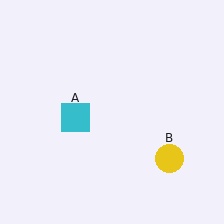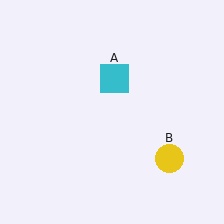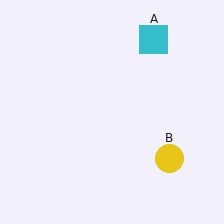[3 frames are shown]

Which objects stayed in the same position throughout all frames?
Yellow circle (object B) remained stationary.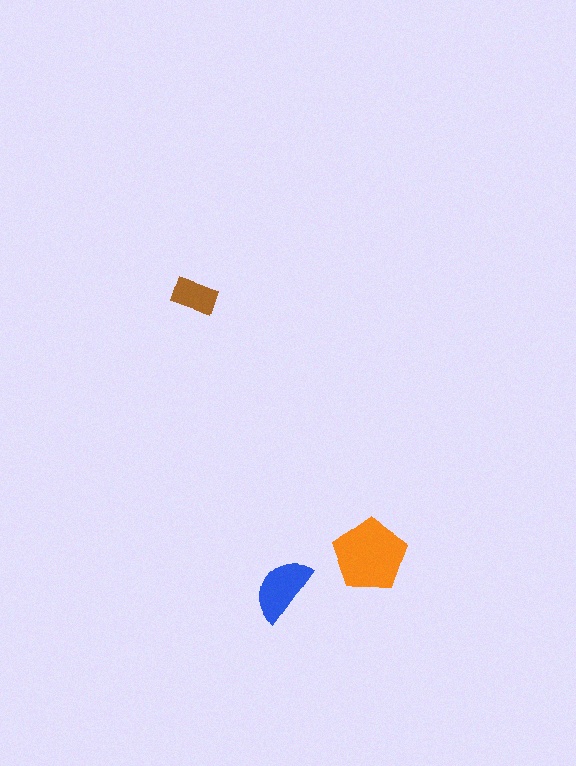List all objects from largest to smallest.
The orange pentagon, the blue semicircle, the brown rectangle.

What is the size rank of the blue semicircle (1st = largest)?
2nd.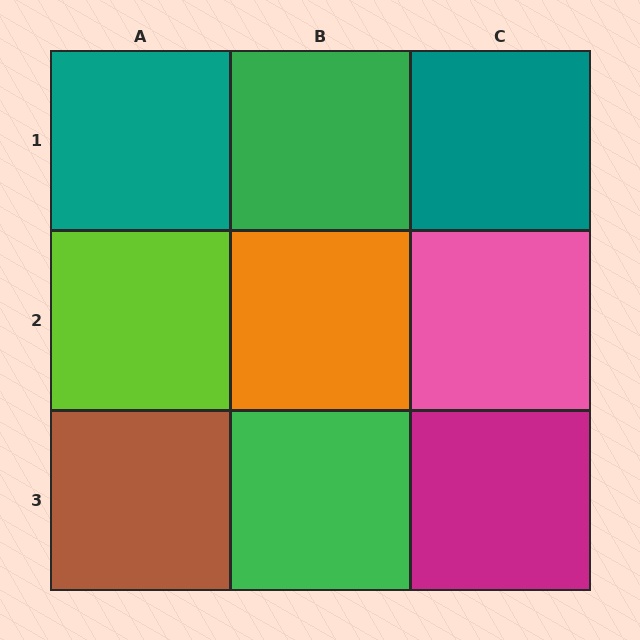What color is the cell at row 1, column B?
Green.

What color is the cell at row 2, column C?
Pink.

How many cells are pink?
1 cell is pink.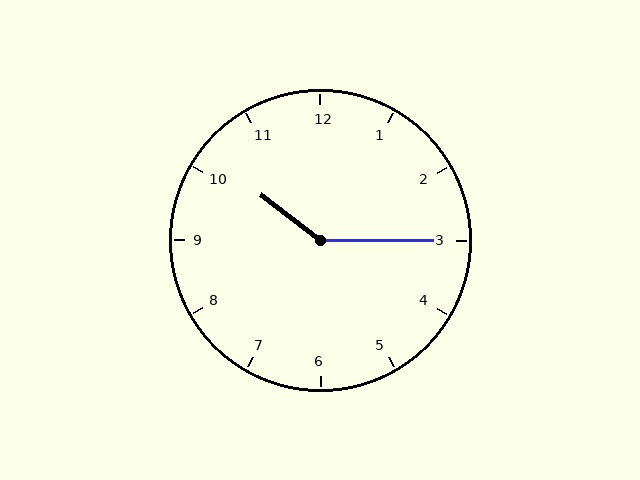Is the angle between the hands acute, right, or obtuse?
It is obtuse.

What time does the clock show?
10:15.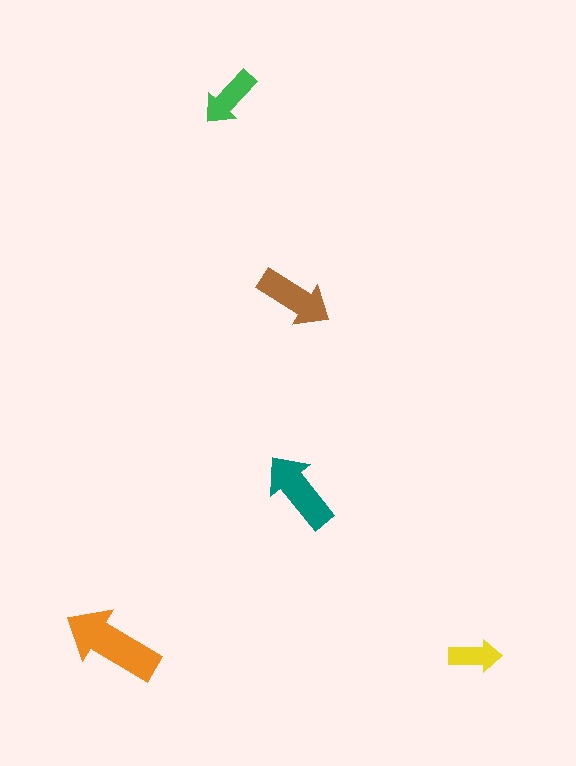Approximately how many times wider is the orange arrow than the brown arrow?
About 1.5 times wider.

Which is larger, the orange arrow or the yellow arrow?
The orange one.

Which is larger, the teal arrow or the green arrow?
The teal one.